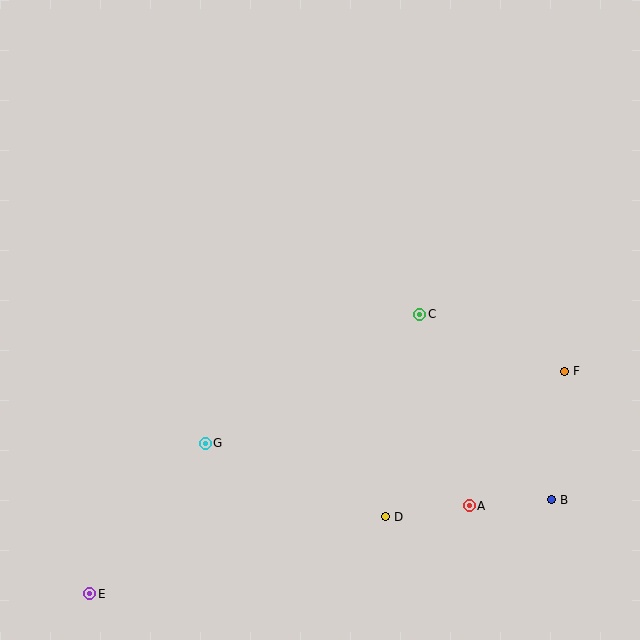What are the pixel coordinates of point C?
Point C is at (420, 314).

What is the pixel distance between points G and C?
The distance between G and C is 251 pixels.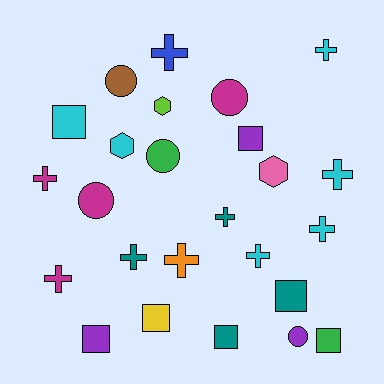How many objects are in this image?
There are 25 objects.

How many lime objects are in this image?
There is 1 lime object.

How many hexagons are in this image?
There are 3 hexagons.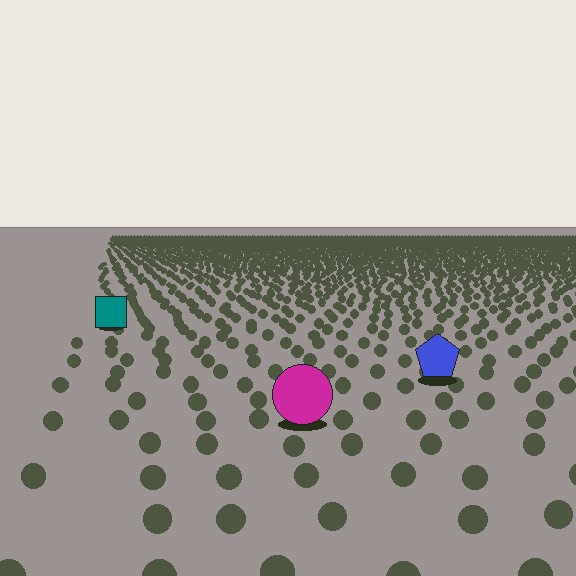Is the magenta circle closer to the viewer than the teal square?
Yes. The magenta circle is closer — you can tell from the texture gradient: the ground texture is coarser near it.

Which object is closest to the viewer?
The magenta circle is closest. The texture marks near it are larger and more spread out.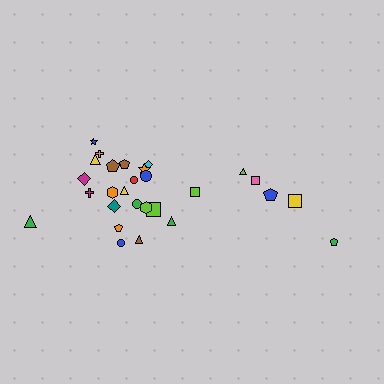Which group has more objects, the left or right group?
The left group.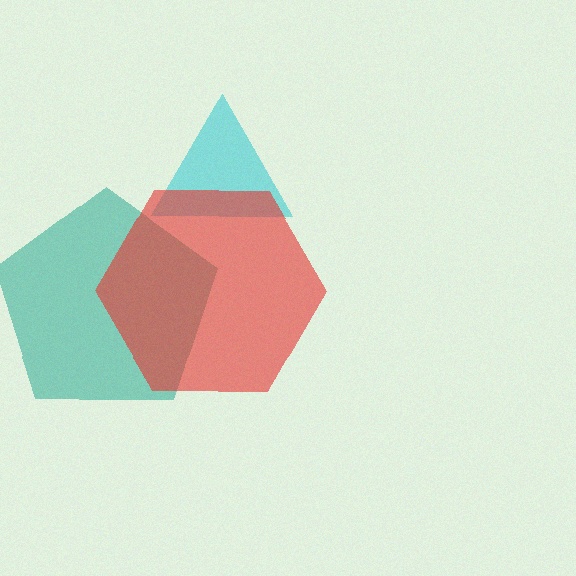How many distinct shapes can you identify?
There are 3 distinct shapes: a teal pentagon, a cyan triangle, a red hexagon.